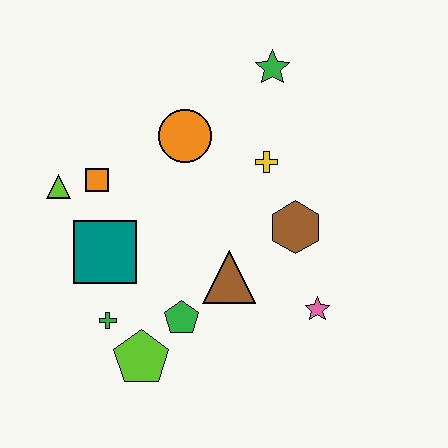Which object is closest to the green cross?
The lime pentagon is closest to the green cross.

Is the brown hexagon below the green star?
Yes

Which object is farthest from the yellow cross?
The lime pentagon is farthest from the yellow cross.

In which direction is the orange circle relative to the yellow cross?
The orange circle is to the left of the yellow cross.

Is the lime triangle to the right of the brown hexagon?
No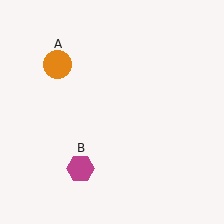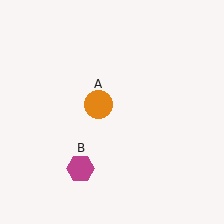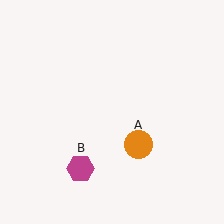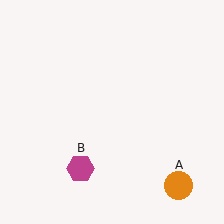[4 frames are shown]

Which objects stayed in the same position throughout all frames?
Magenta hexagon (object B) remained stationary.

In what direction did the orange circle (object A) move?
The orange circle (object A) moved down and to the right.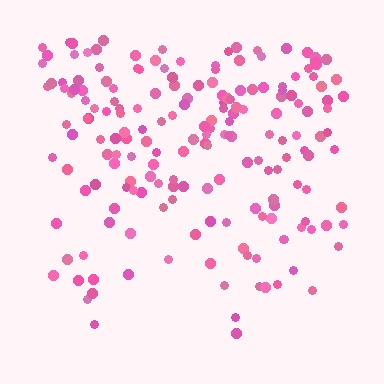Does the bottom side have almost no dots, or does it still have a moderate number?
Still a moderate number, just noticeably fewer than the top.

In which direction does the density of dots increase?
From bottom to top, with the top side densest.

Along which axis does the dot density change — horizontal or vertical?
Vertical.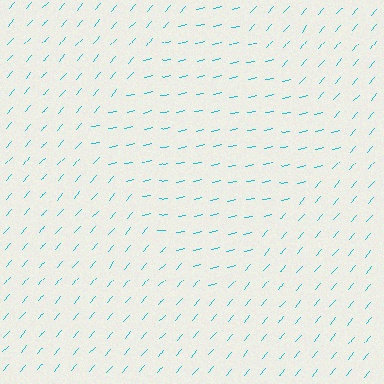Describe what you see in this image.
The image is filled with small cyan line segments. A diamond region in the image has lines oriented differently from the surrounding lines, creating a visible texture boundary.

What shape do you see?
I see a diamond.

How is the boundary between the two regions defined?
The boundary is defined purely by a change in line orientation (approximately 37 degrees difference). All lines are the same color and thickness.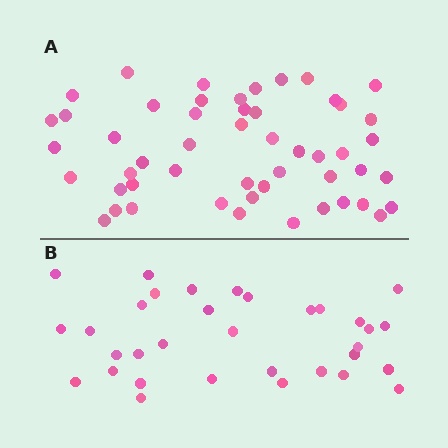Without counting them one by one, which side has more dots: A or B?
Region A (the top region) has more dots.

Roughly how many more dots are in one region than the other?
Region A has approximately 20 more dots than region B.